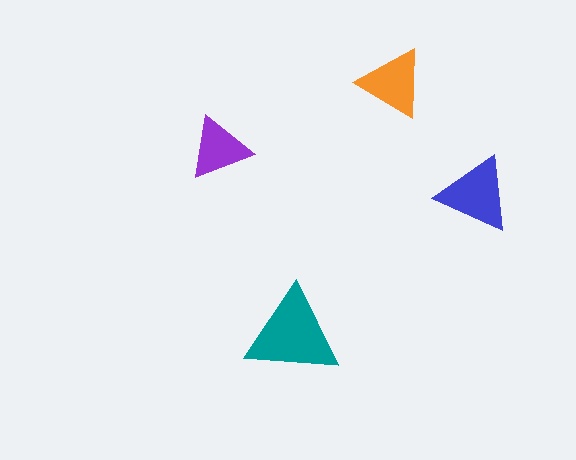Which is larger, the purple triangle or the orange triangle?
The orange one.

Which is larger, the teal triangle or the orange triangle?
The teal one.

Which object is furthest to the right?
The blue triangle is rightmost.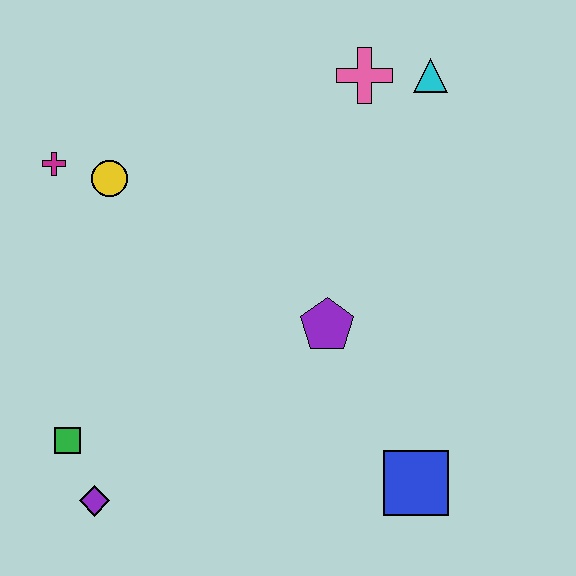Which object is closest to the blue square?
The purple pentagon is closest to the blue square.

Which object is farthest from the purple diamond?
The cyan triangle is farthest from the purple diamond.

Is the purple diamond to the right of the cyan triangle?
No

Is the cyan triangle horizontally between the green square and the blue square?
No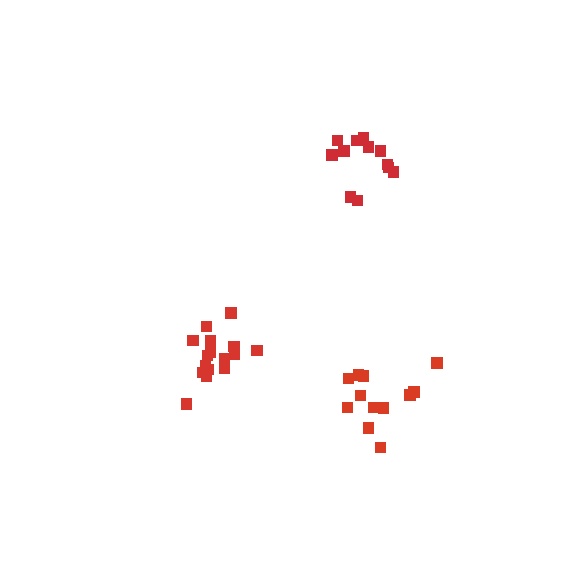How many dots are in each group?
Group 1: 12 dots, Group 2: 12 dots, Group 3: 16 dots (40 total).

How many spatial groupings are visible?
There are 3 spatial groupings.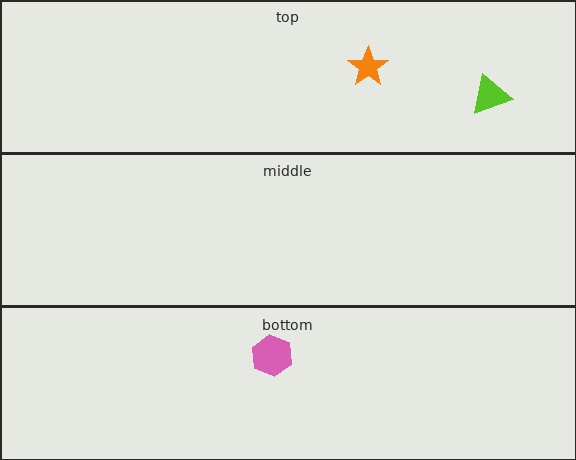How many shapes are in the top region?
2.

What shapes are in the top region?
The orange star, the lime triangle.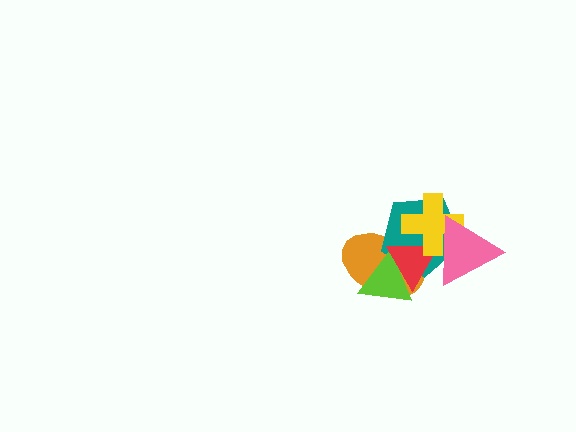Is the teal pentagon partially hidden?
Yes, it is partially covered by another shape.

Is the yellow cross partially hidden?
Yes, it is partially covered by another shape.